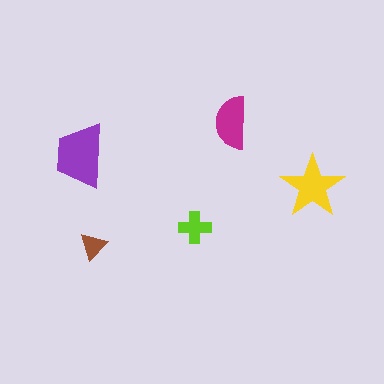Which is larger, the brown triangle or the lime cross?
The lime cross.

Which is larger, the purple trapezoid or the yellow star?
The purple trapezoid.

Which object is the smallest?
The brown triangle.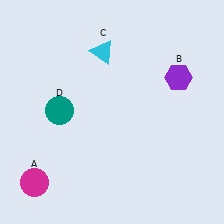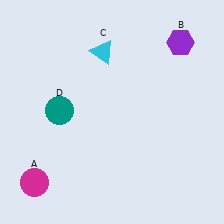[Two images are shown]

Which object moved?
The purple hexagon (B) moved up.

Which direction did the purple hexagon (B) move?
The purple hexagon (B) moved up.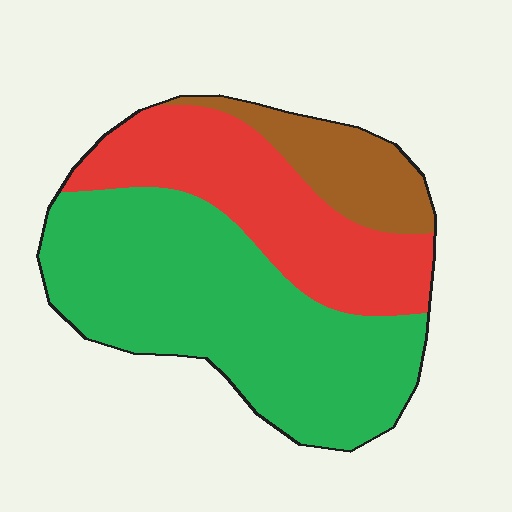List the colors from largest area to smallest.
From largest to smallest: green, red, brown.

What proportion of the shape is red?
Red covers around 30% of the shape.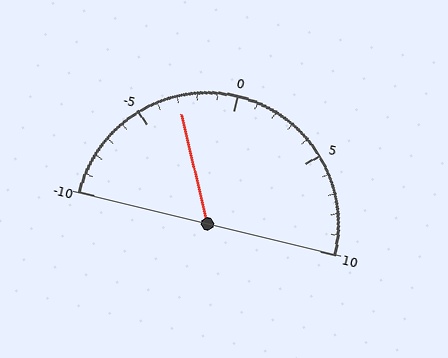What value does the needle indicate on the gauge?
The needle indicates approximately -3.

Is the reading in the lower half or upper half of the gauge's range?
The reading is in the lower half of the range (-10 to 10).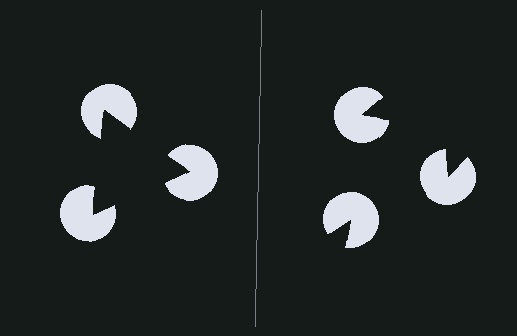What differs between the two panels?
The pac-man discs are positioned identically on both sides; only the wedge orientations differ. On the left they align to a triangle; on the right they are misaligned.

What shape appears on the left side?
An illusory triangle.